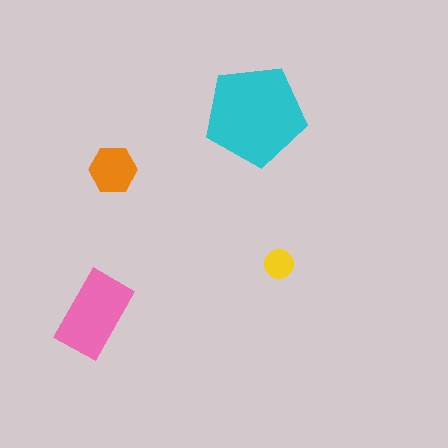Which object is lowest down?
The pink rectangle is bottommost.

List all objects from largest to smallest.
The cyan pentagon, the pink rectangle, the orange hexagon, the yellow circle.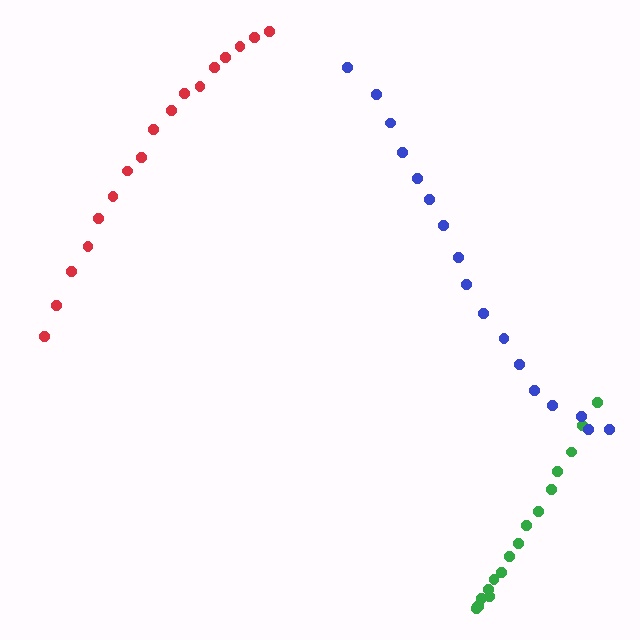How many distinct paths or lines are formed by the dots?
There are 3 distinct paths.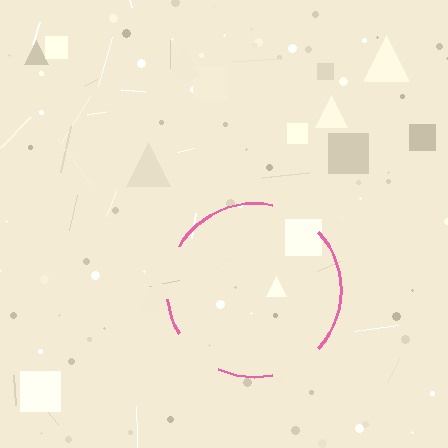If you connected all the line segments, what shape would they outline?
They would outline a circle.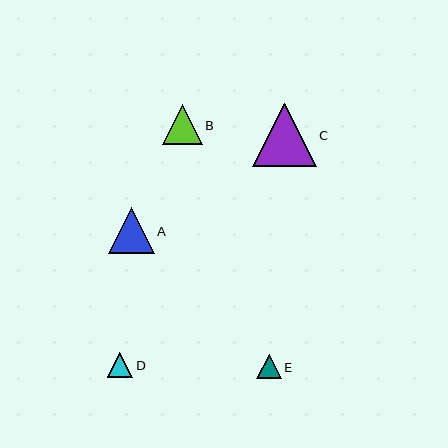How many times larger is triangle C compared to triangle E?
Triangle C is approximately 2.6 times the size of triangle E.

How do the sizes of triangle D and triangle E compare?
Triangle D and triangle E are approximately the same size.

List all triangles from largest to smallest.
From largest to smallest: C, A, B, D, E.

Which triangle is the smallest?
Triangle E is the smallest with a size of approximately 24 pixels.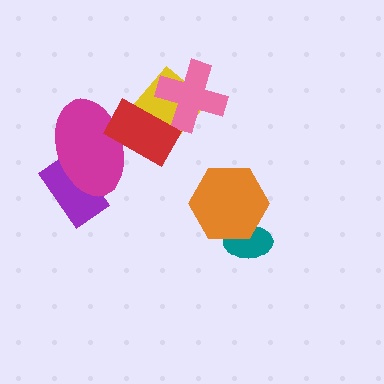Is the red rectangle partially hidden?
No, no other shape covers it.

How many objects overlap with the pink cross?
2 objects overlap with the pink cross.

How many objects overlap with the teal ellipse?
1 object overlaps with the teal ellipse.